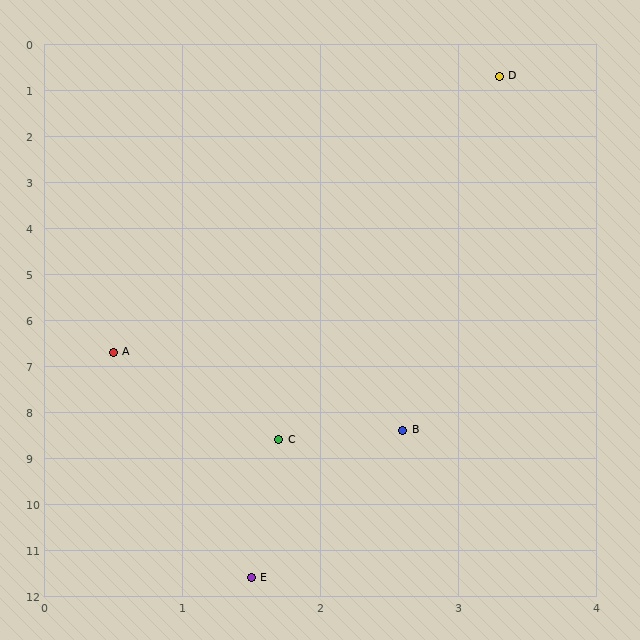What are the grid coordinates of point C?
Point C is at approximately (1.7, 8.6).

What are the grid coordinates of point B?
Point B is at approximately (2.6, 8.4).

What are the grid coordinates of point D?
Point D is at approximately (3.3, 0.7).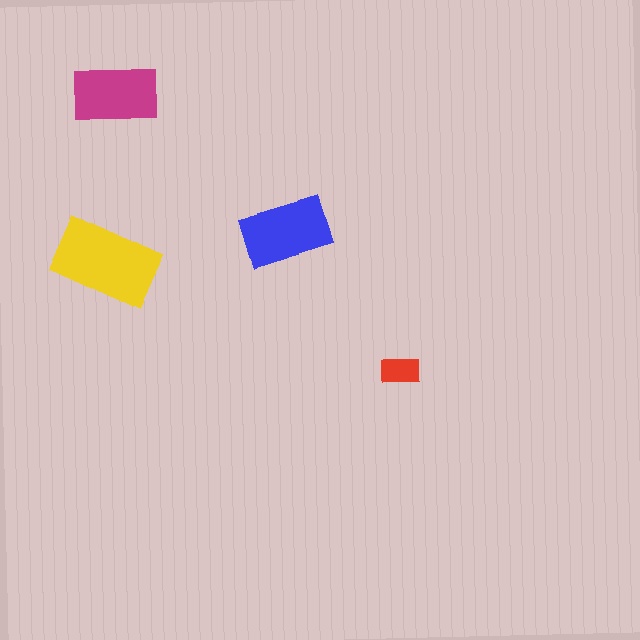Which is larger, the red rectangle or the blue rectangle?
The blue one.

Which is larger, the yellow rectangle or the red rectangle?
The yellow one.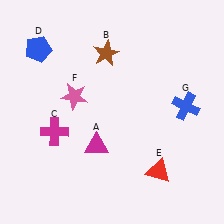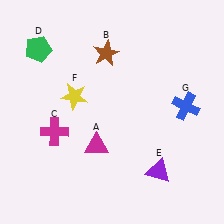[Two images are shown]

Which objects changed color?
D changed from blue to green. E changed from red to purple. F changed from pink to yellow.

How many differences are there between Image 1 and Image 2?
There are 3 differences between the two images.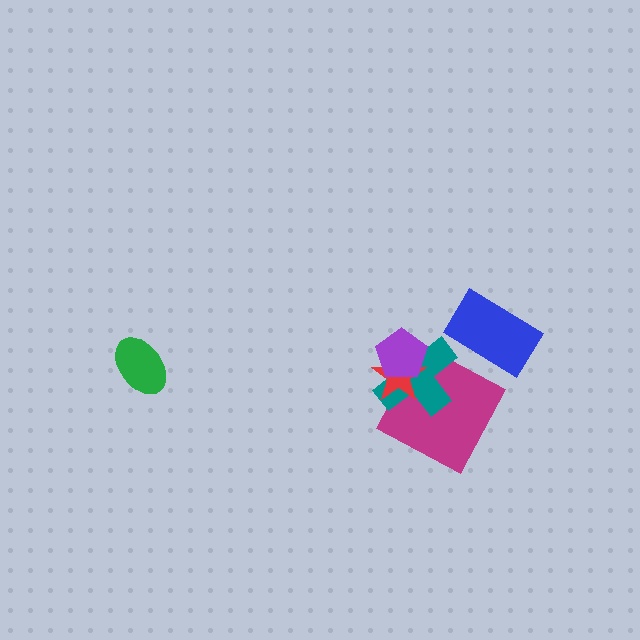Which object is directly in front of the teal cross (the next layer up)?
The red star is directly in front of the teal cross.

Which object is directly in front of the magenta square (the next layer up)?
The teal cross is directly in front of the magenta square.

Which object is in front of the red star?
The purple pentagon is in front of the red star.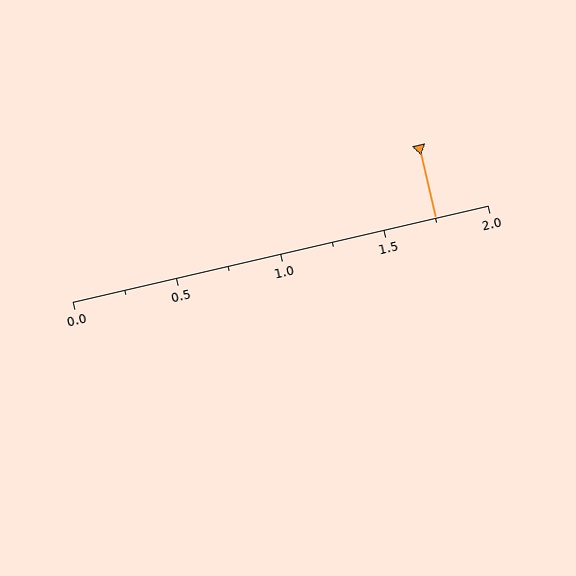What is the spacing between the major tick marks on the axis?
The major ticks are spaced 0.5 apart.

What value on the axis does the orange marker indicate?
The marker indicates approximately 1.75.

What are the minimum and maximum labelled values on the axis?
The axis runs from 0.0 to 2.0.